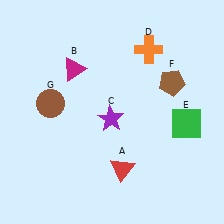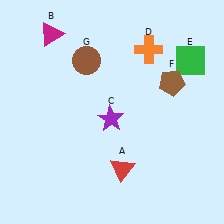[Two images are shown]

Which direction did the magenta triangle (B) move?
The magenta triangle (B) moved up.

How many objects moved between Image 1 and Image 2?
3 objects moved between the two images.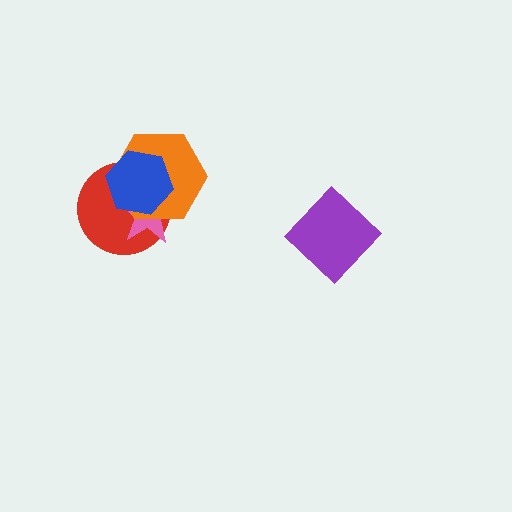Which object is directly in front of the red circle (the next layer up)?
The pink star is directly in front of the red circle.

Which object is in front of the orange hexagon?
The blue hexagon is in front of the orange hexagon.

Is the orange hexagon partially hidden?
Yes, it is partially covered by another shape.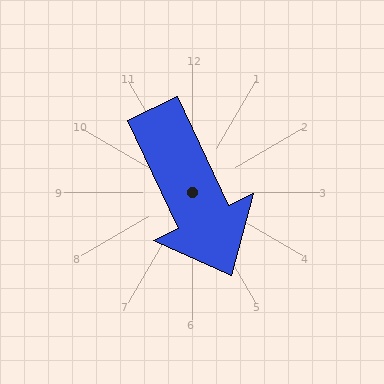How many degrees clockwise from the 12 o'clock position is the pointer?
Approximately 155 degrees.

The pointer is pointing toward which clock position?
Roughly 5 o'clock.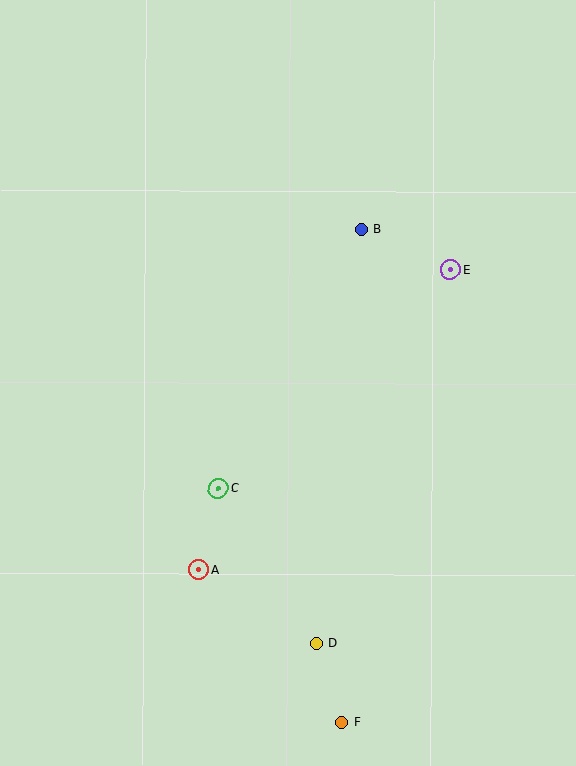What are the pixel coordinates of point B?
Point B is at (361, 230).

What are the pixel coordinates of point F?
Point F is at (342, 722).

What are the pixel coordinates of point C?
Point C is at (218, 488).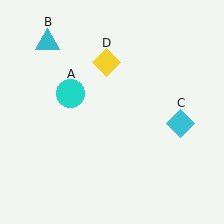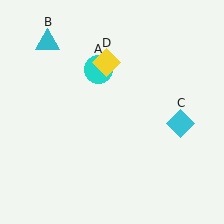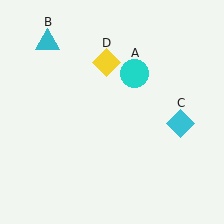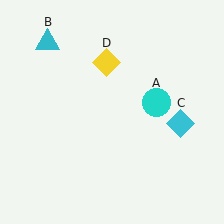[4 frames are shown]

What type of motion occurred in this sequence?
The cyan circle (object A) rotated clockwise around the center of the scene.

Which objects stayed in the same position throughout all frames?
Cyan triangle (object B) and cyan diamond (object C) and yellow diamond (object D) remained stationary.